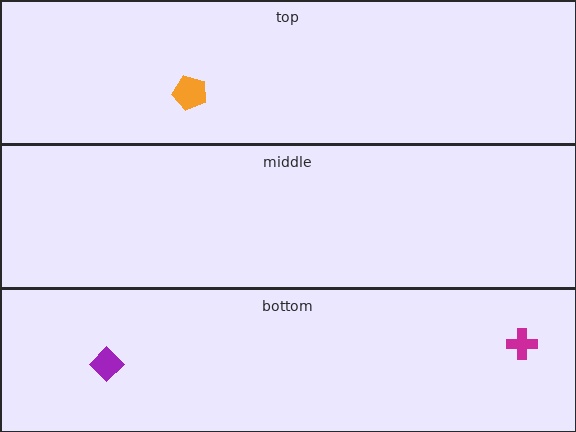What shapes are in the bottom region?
The magenta cross, the purple diamond.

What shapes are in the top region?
The orange pentagon.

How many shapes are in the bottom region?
2.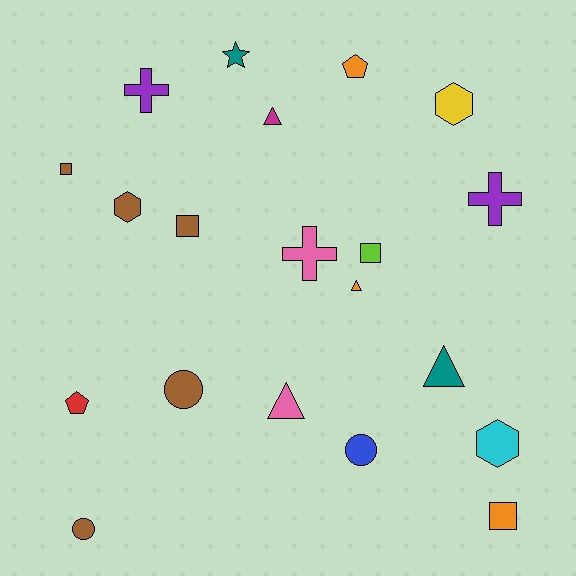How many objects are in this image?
There are 20 objects.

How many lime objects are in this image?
There is 1 lime object.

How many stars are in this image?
There is 1 star.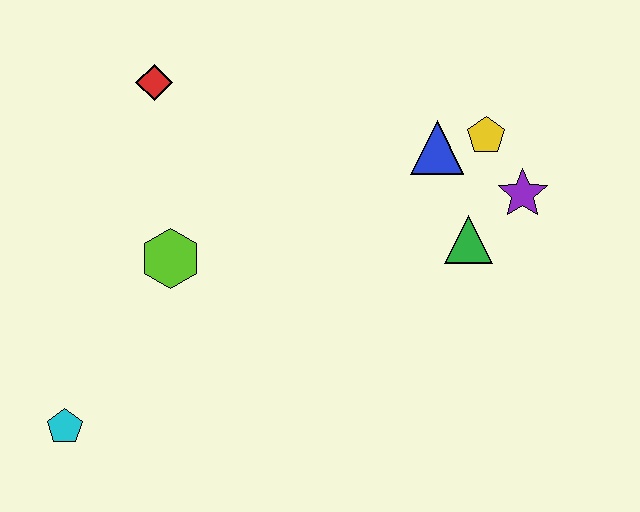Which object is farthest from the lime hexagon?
The purple star is farthest from the lime hexagon.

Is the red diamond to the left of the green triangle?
Yes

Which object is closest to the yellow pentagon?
The blue triangle is closest to the yellow pentagon.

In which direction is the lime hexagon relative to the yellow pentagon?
The lime hexagon is to the left of the yellow pentagon.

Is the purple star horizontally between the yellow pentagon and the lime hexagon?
No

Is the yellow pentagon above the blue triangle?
Yes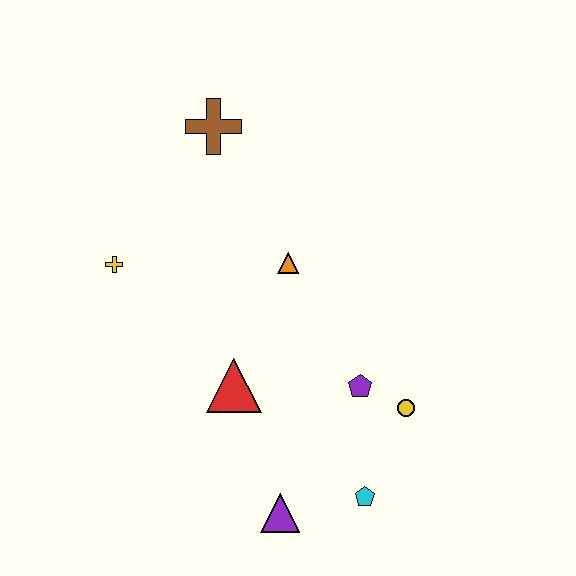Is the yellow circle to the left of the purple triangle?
No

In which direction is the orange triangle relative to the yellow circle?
The orange triangle is above the yellow circle.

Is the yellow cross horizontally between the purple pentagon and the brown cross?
No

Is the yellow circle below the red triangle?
Yes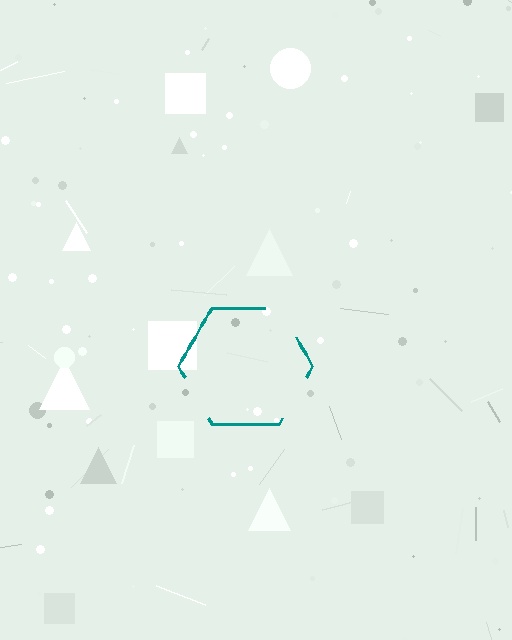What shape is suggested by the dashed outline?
The dashed outline suggests a hexagon.